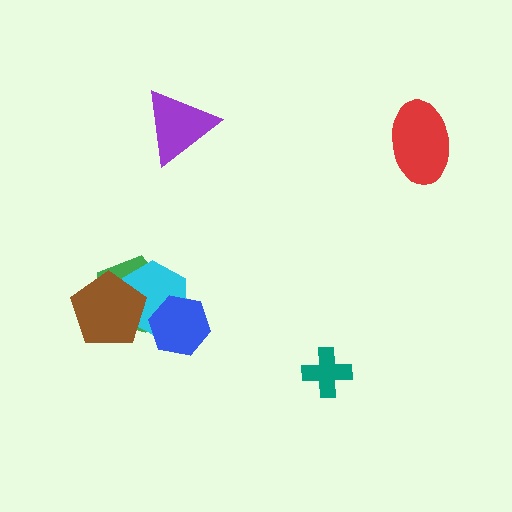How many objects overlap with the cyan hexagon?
3 objects overlap with the cyan hexagon.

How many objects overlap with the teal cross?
0 objects overlap with the teal cross.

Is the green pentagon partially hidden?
Yes, it is partially covered by another shape.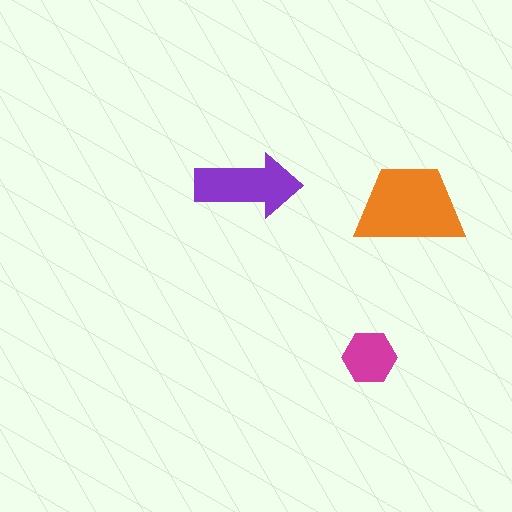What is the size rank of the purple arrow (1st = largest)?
2nd.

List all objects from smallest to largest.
The magenta hexagon, the purple arrow, the orange trapezoid.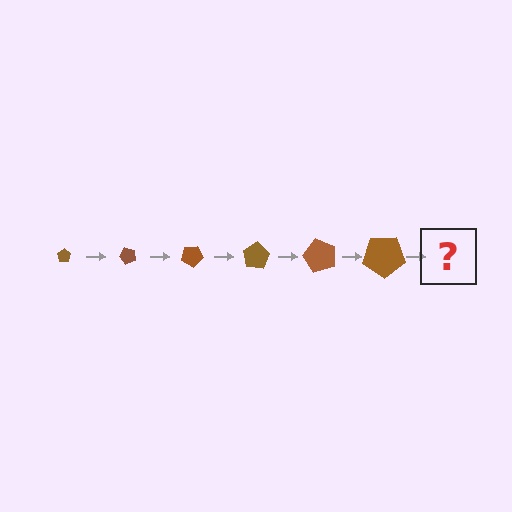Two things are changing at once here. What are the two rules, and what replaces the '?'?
The two rules are that the pentagon grows larger each step and it rotates 50 degrees each step. The '?' should be a pentagon, larger than the previous one and rotated 300 degrees from the start.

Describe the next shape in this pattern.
It should be a pentagon, larger than the previous one and rotated 300 degrees from the start.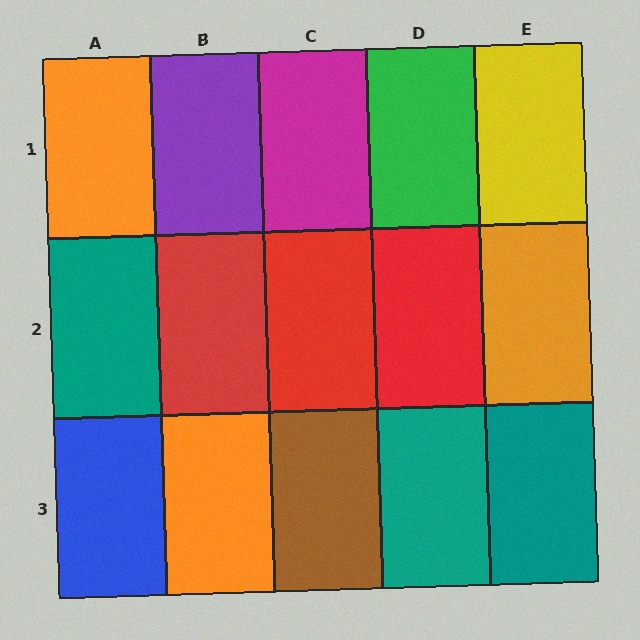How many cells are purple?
1 cell is purple.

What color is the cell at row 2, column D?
Red.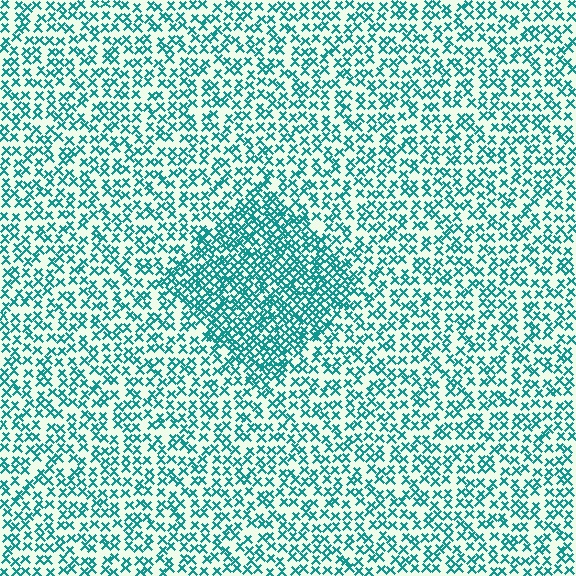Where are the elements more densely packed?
The elements are more densely packed inside the diamond boundary.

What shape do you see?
I see a diamond.